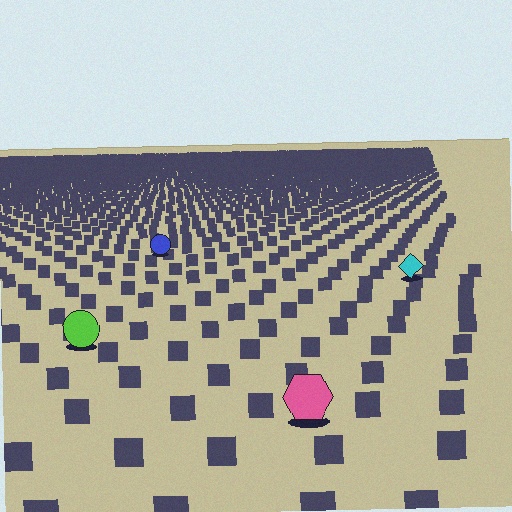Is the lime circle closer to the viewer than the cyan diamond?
Yes. The lime circle is closer — you can tell from the texture gradient: the ground texture is coarser near it.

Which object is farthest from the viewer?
The blue circle is farthest from the viewer. It appears smaller and the ground texture around it is denser.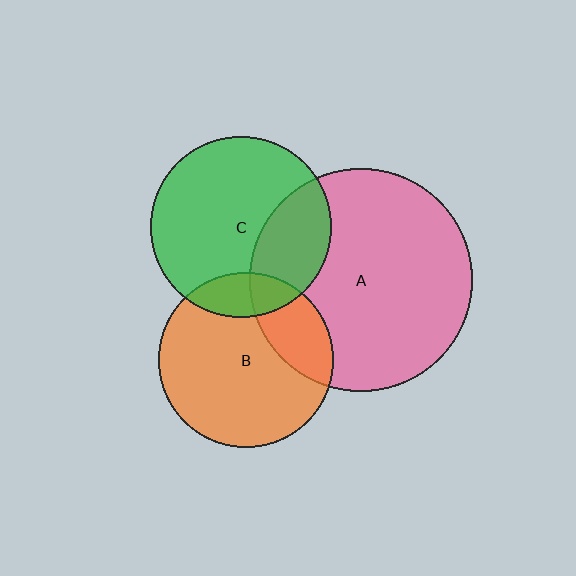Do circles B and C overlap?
Yes.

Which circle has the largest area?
Circle A (pink).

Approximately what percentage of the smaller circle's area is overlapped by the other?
Approximately 15%.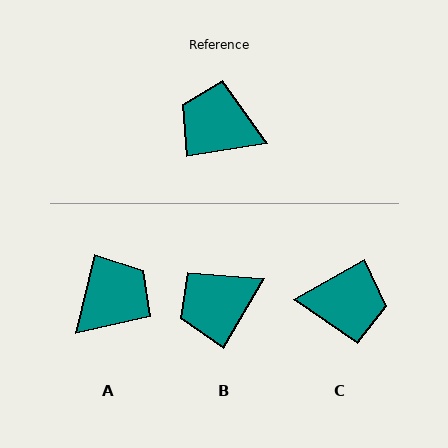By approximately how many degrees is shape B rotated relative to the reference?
Approximately 51 degrees counter-clockwise.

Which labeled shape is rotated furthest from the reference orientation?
C, about 160 degrees away.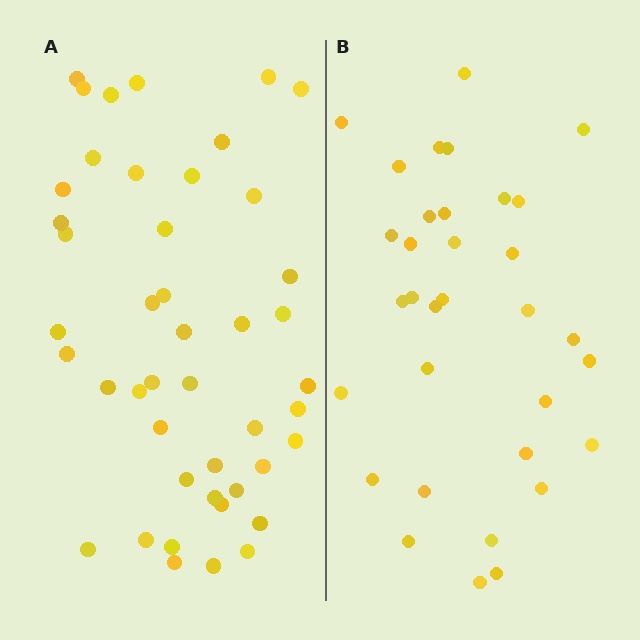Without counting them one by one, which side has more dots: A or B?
Region A (the left region) has more dots.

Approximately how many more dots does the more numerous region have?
Region A has roughly 12 or so more dots than region B.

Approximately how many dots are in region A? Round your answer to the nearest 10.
About 40 dots. (The exact count is 45, which rounds to 40.)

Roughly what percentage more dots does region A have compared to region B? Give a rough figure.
About 35% more.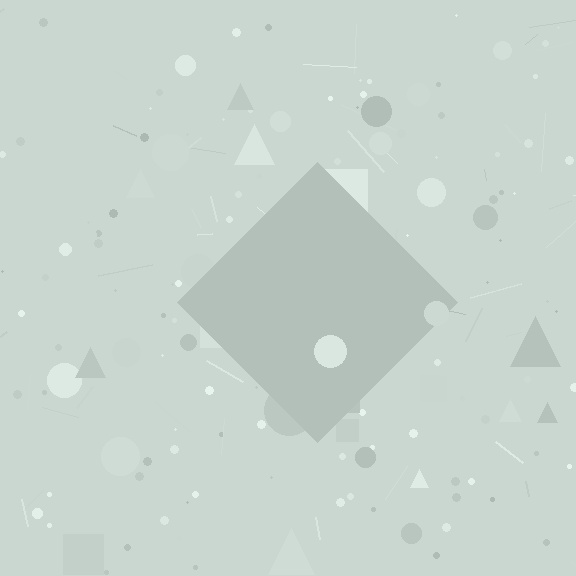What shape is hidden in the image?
A diamond is hidden in the image.